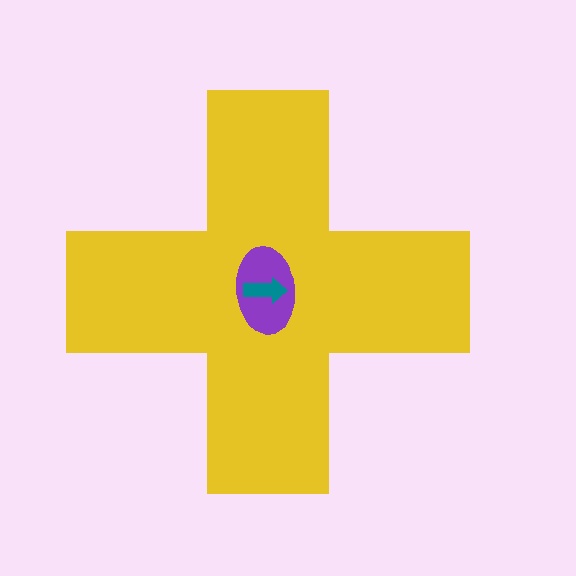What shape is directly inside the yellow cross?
The purple ellipse.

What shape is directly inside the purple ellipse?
The teal arrow.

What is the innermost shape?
The teal arrow.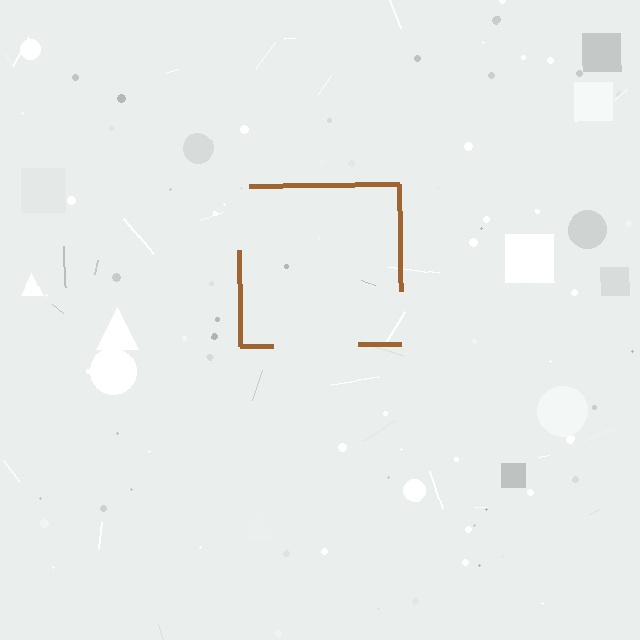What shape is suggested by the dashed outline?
The dashed outline suggests a square.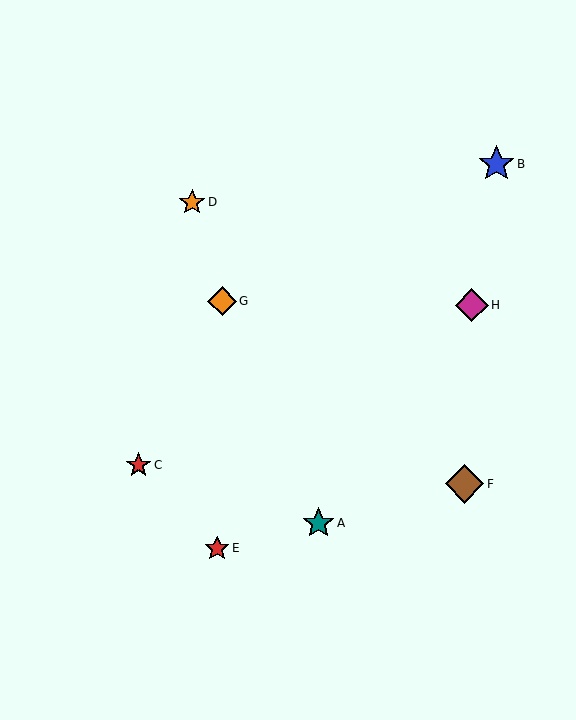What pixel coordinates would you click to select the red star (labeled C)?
Click at (139, 465) to select the red star C.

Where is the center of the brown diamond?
The center of the brown diamond is at (464, 484).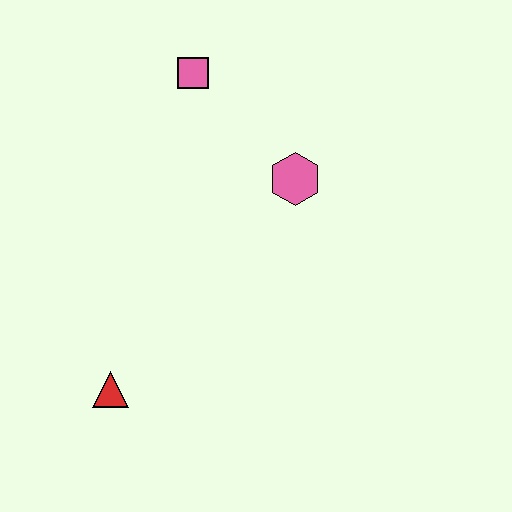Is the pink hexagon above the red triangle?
Yes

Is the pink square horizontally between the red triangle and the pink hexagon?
Yes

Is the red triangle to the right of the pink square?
No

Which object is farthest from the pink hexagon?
The red triangle is farthest from the pink hexagon.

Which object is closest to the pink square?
The pink hexagon is closest to the pink square.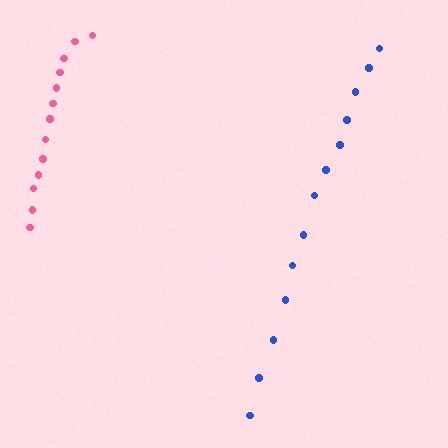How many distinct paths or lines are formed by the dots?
There are 2 distinct paths.